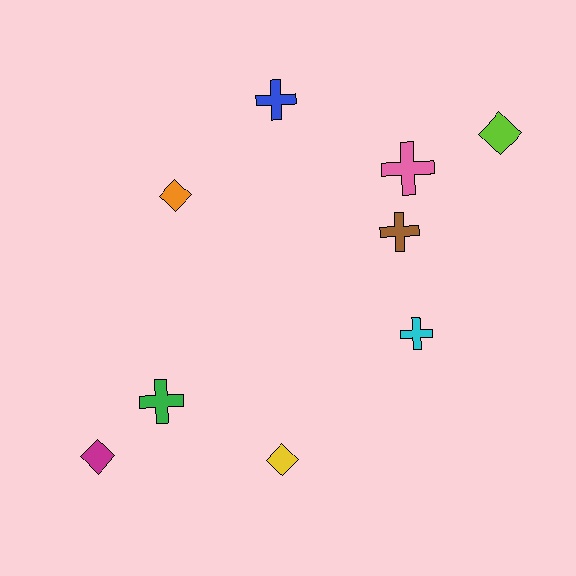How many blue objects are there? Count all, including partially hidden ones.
There is 1 blue object.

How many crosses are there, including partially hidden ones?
There are 5 crosses.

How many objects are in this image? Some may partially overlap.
There are 9 objects.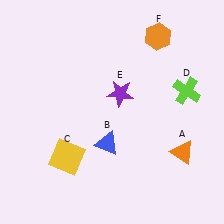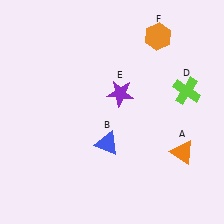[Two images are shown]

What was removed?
The yellow square (C) was removed in Image 2.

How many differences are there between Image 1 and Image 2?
There is 1 difference between the two images.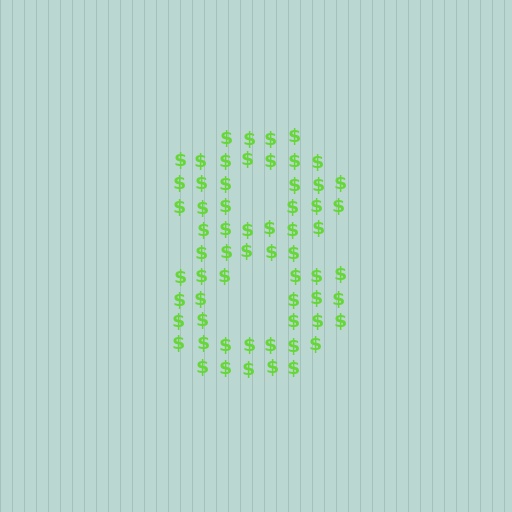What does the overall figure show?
The overall figure shows the digit 8.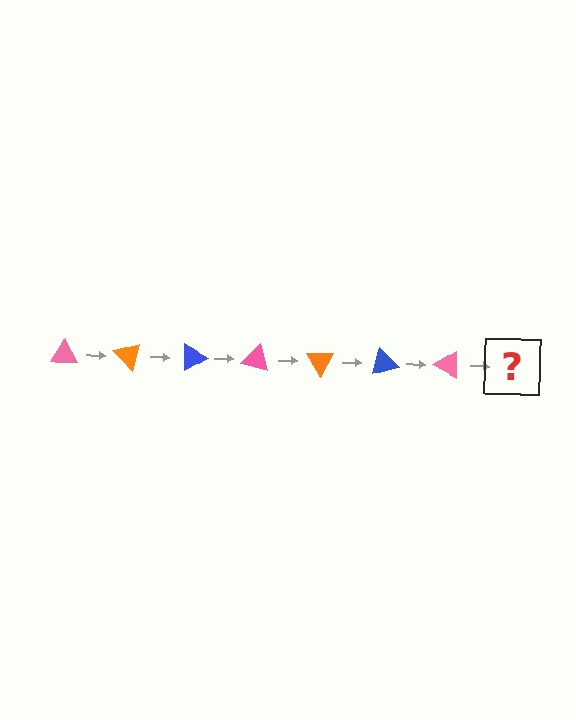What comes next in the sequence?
The next element should be an orange triangle, rotated 315 degrees from the start.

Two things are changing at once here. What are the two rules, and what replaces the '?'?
The two rules are that it rotates 45 degrees each step and the color cycles through pink, orange, and blue. The '?' should be an orange triangle, rotated 315 degrees from the start.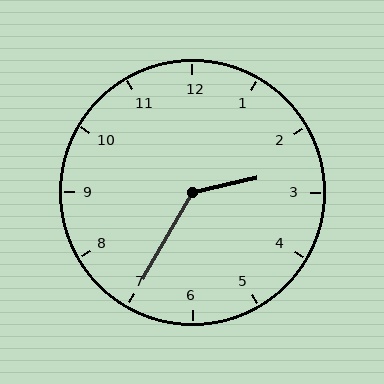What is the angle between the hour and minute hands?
Approximately 132 degrees.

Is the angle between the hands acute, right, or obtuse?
It is obtuse.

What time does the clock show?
2:35.